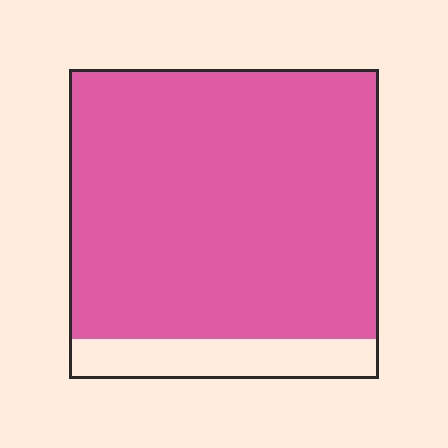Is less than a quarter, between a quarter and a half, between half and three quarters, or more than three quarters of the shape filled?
More than three quarters.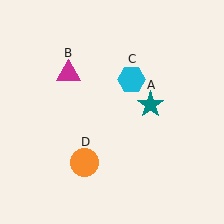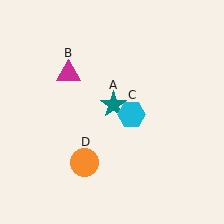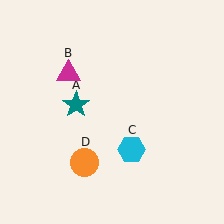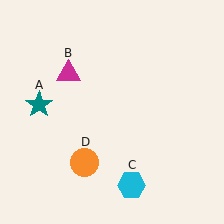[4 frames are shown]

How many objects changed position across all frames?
2 objects changed position: teal star (object A), cyan hexagon (object C).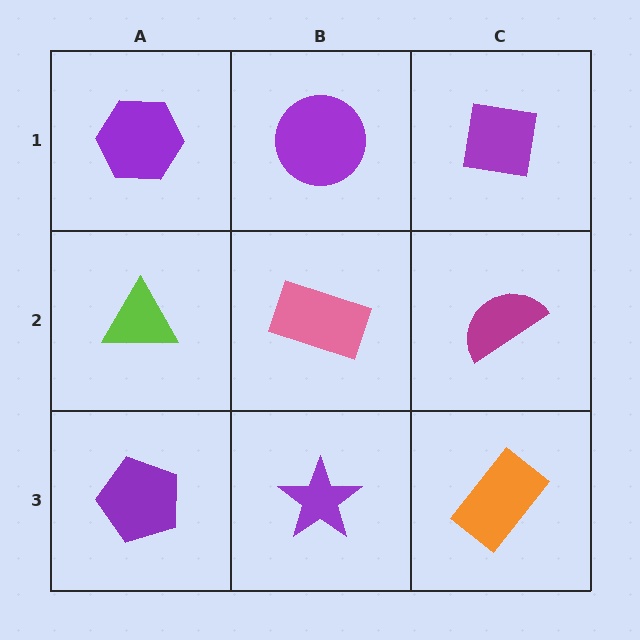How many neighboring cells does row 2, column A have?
3.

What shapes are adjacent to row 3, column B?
A pink rectangle (row 2, column B), a purple pentagon (row 3, column A), an orange rectangle (row 3, column C).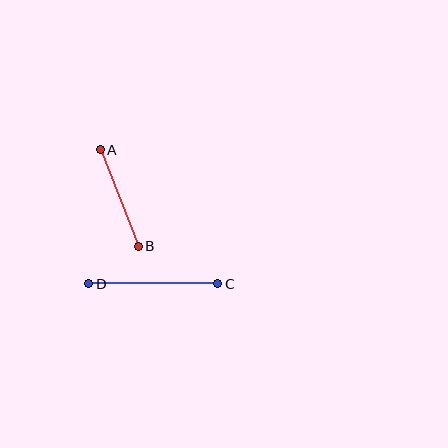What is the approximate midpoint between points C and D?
The midpoint is at approximately (153, 284) pixels.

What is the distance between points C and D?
The distance is approximately 129 pixels.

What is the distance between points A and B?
The distance is approximately 104 pixels.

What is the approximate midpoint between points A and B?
The midpoint is at approximately (119, 198) pixels.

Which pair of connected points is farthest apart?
Points C and D are farthest apart.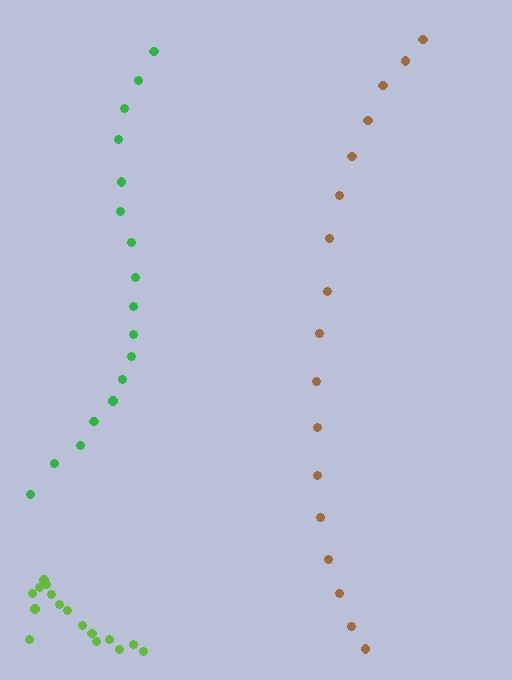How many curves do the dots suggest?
There are 3 distinct paths.